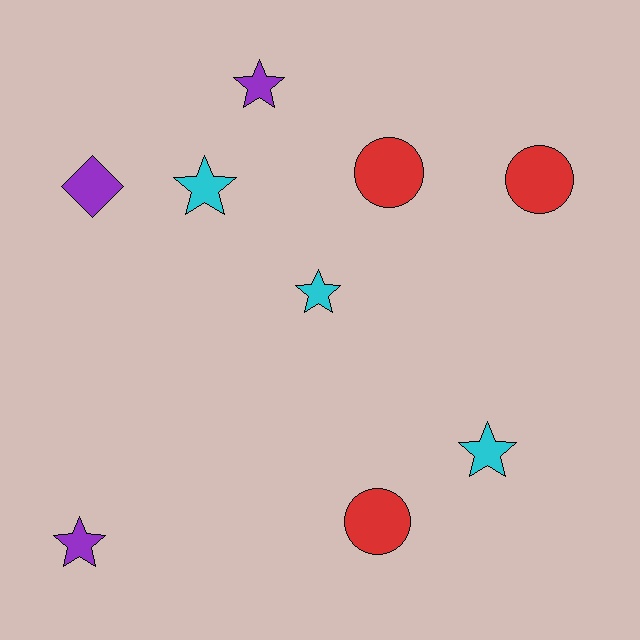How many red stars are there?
There are no red stars.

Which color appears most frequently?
Red, with 3 objects.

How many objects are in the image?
There are 9 objects.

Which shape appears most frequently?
Star, with 5 objects.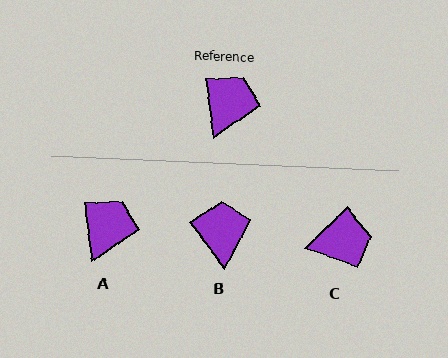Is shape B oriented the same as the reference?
No, it is off by about 29 degrees.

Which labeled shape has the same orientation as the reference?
A.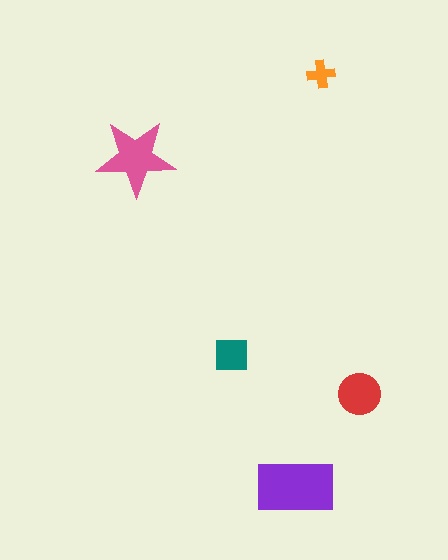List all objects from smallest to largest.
The orange cross, the teal square, the red circle, the pink star, the purple rectangle.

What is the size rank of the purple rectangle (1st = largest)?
1st.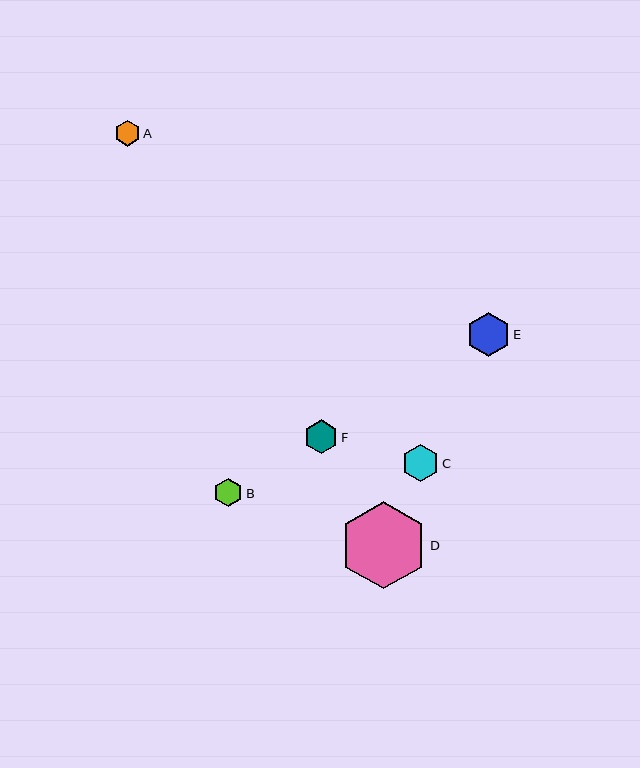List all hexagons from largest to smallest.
From largest to smallest: D, E, C, F, B, A.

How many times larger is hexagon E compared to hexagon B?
Hexagon E is approximately 1.6 times the size of hexagon B.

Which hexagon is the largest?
Hexagon D is the largest with a size of approximately 87 pixels.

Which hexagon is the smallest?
Hexagon A is the smallest with a size of approximately 26 pixels.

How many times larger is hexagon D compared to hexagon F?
Hexagon D is approximately 2.6 times the size of hexagon F.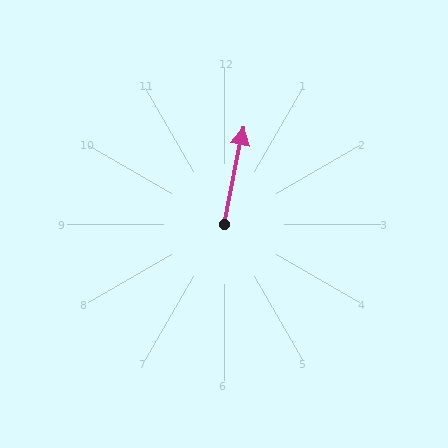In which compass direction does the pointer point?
North.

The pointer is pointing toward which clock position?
Roughly 12 o'clock.